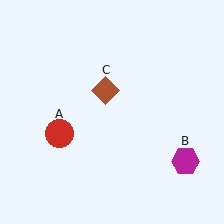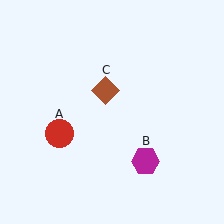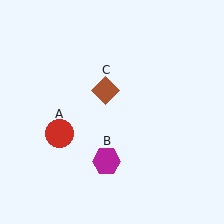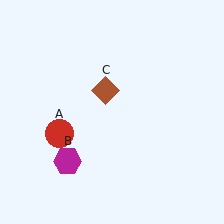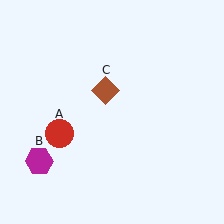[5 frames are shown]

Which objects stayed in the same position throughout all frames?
Red circle (object A) and brown diamond (object C) remained stationary.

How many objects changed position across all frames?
1 object changed position: magenta hexagon (object B).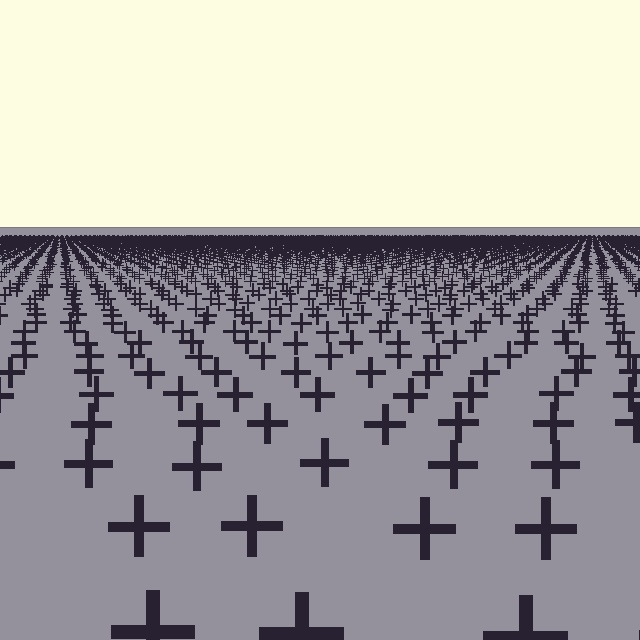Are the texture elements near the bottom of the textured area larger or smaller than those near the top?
Larger. Near the bottom, elements are closer to the viewer and appear at a bigger on-screen size.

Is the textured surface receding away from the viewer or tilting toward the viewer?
The surface is receding away from the viewer. Texture elements get smaller and denser toward the top.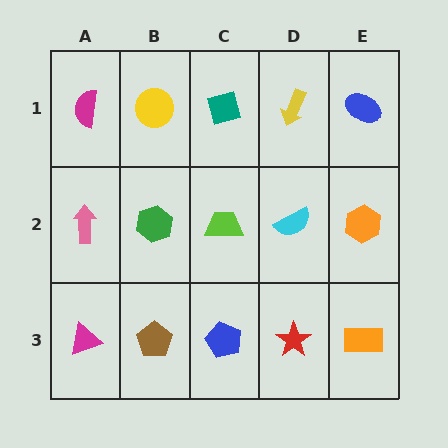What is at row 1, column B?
A yellow circle.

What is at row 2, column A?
A pink arrow.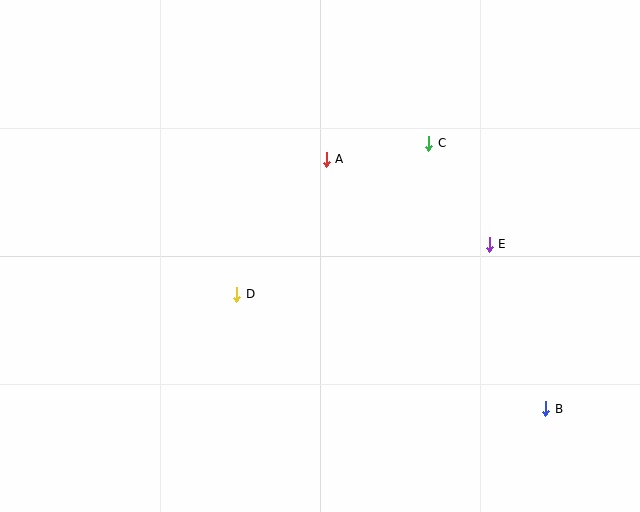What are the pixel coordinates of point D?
Point D is at (237, 294).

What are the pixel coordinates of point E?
Point E is at (489, 244).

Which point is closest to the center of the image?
Point D at (237, 294) is closest to the center.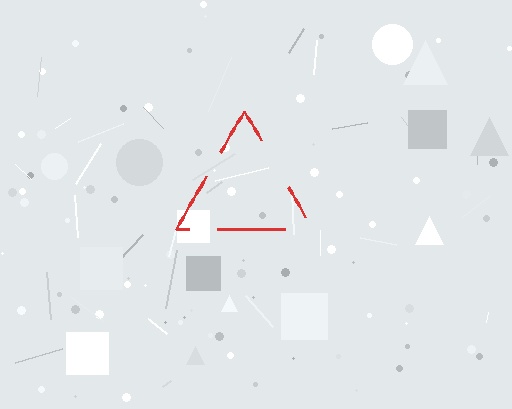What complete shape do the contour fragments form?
The contour fragments form a triangle.